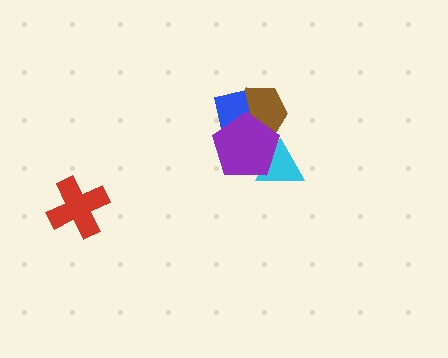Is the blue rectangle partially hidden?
Yes, it is partially covered by another shape.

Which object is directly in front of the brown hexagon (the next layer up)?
The blue rectangle is directly in front of the brown hexagon.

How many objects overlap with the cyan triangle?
1 object overlaps with the cyan triangle.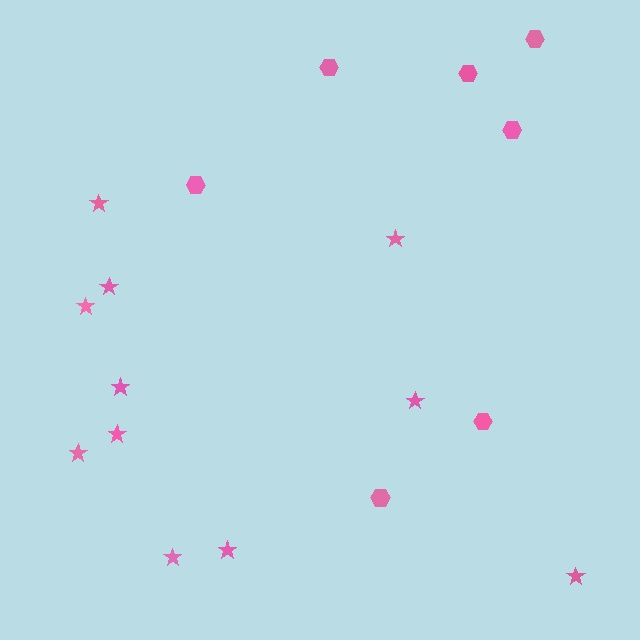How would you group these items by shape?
There are 2 groups: one group of stars (11) and one group of hexagons (7).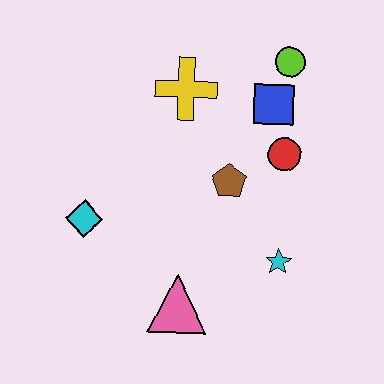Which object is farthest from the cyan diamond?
The lime circle is farthest from the cyan diamond.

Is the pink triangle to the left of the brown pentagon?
Yes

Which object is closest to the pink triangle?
The cyan star is closest to the pink triangle.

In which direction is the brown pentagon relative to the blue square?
The brown pentagon is below the blue square.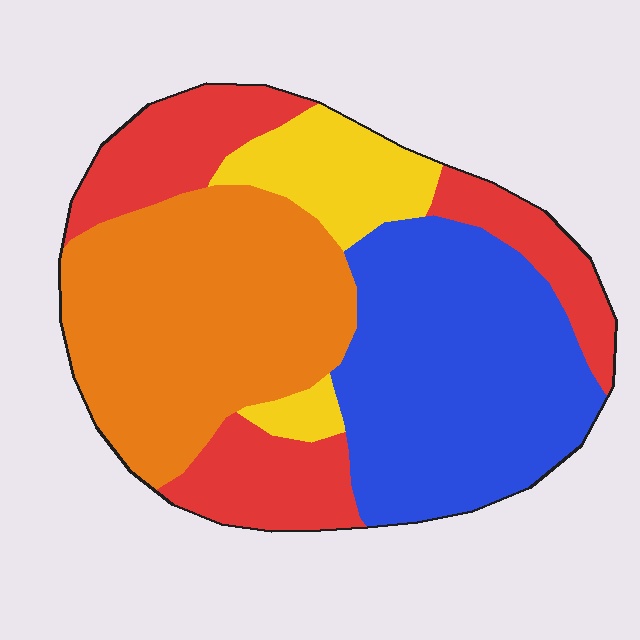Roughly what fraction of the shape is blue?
Blue takes up about one third (1/3) of the shape.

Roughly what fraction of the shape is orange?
Orange covers 33% of the shape.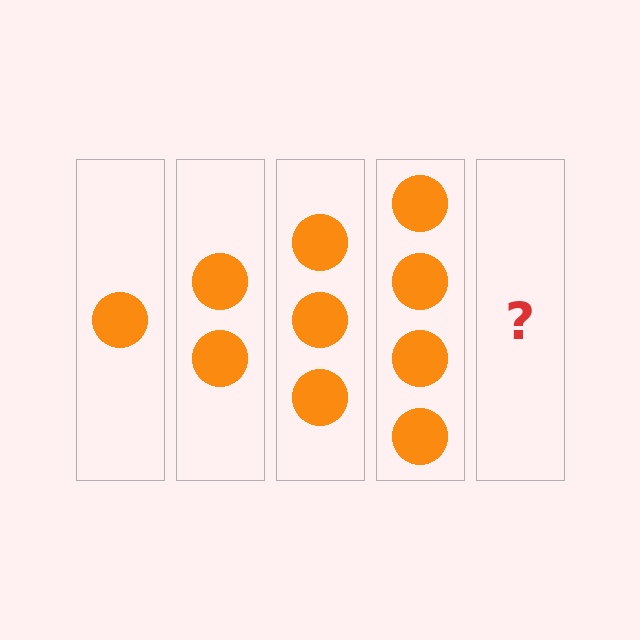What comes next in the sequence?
The next element should be 5 circles.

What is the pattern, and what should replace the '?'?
The pattern is that each step adds one more circle. The '?' should be 5 circles.